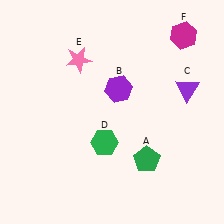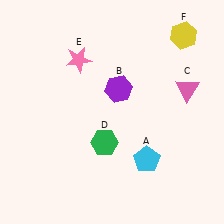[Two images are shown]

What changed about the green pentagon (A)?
In Image 1, A is green. In Image 2, it changed to cyan.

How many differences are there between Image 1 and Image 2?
There are 3 differences between the two images.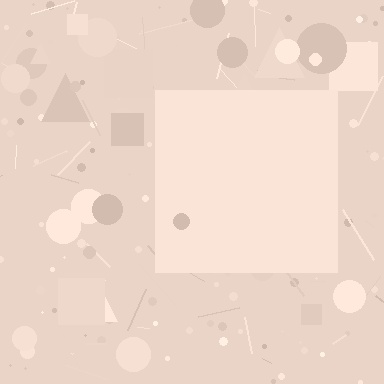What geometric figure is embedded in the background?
A square is embedded in the background.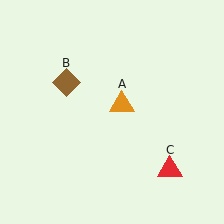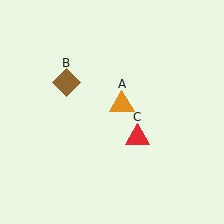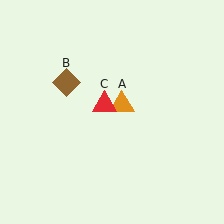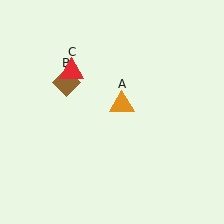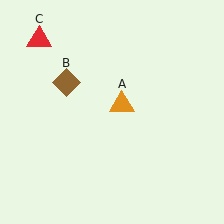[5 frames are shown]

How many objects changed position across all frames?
1 object changed position: red triangle (object C).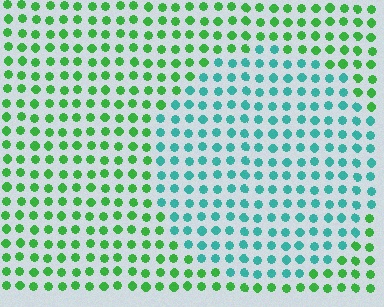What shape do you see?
I see a circle.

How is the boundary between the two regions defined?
The boundary is defined purely by a slight shift in hue (about 50 degrees). Spacing, size, and orientation are identical on both sides.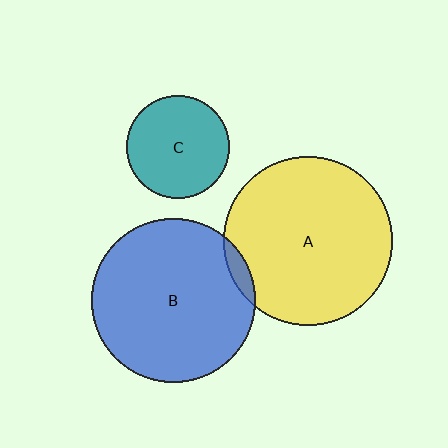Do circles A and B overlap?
Yes.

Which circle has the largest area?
Circle A (yellow).